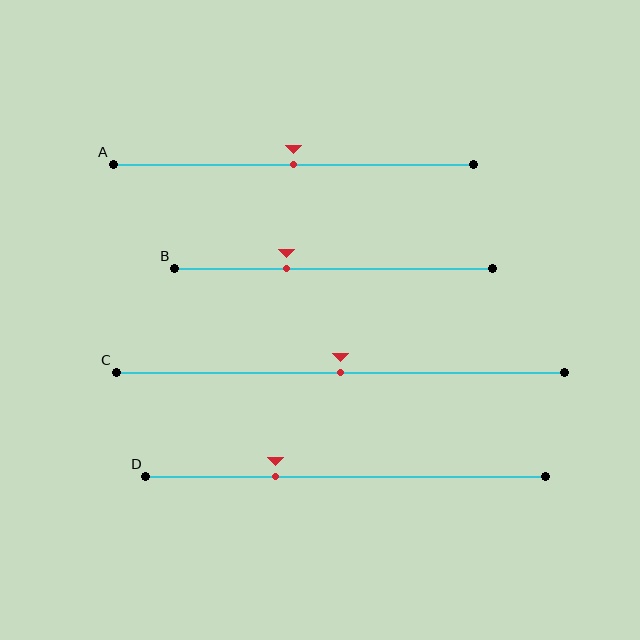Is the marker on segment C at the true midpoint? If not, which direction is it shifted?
Yes, the marker on segment C is at the true midpoint.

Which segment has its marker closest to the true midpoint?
Segment A has its marker closest to the true midpoint.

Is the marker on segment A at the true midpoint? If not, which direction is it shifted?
Yes, the marker on segment A is at the true midpoint.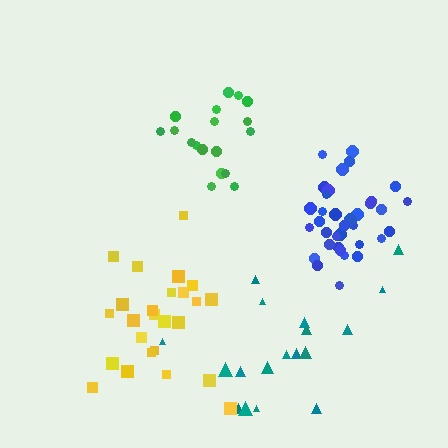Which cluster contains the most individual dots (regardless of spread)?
Blue (35).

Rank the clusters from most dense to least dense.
blue, green, yellow, teal.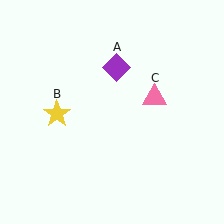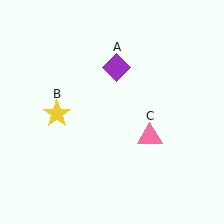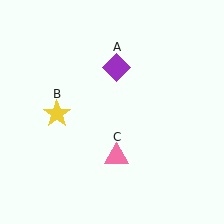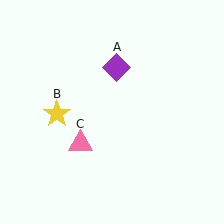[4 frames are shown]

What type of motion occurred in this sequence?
The pink triangle (object C) rotated clockwise around the center of the scene.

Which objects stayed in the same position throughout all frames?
Purple diamond (object A) and yellow star (object B) remained stationary.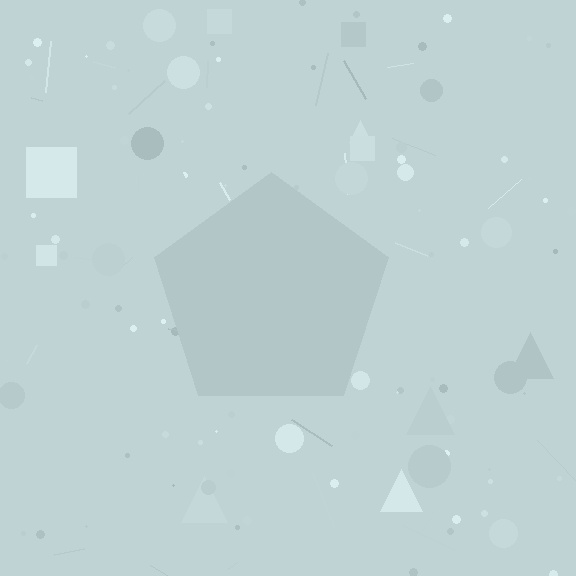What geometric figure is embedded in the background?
A pentagon is embedded in the background.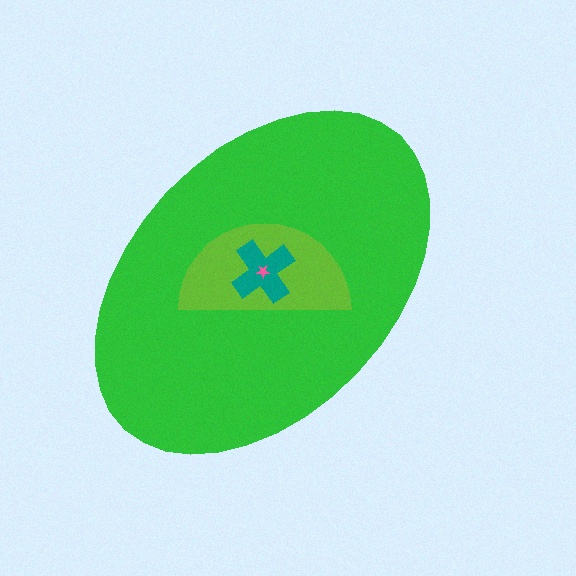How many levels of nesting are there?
4.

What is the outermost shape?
The green ellipse.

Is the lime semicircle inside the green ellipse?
Yes.